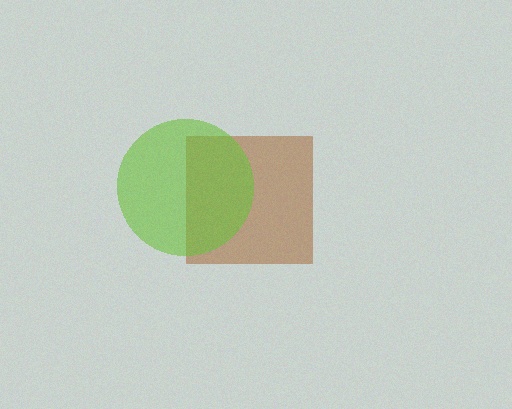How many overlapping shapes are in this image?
There are 2 overlapping shapes in the image.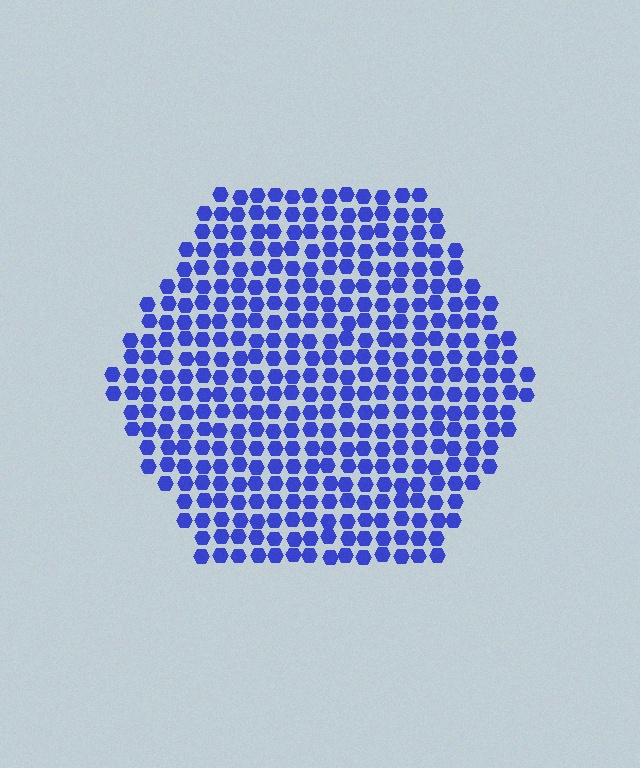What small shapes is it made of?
It is made of small hexagons.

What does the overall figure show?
The overall figure shows a hexagon.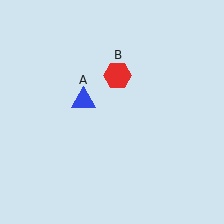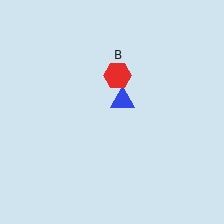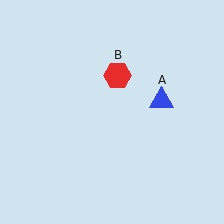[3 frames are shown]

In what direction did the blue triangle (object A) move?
The blue triangle (object A) moved right.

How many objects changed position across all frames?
1 object changed position: blue triangle (object A).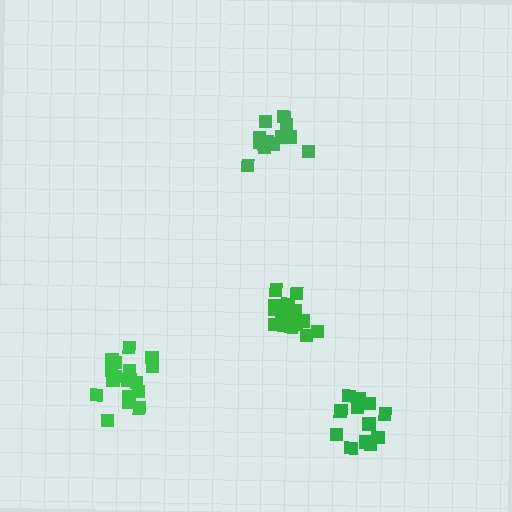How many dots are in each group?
Group 1: 13 dots, Group 2: 16 dots, Group 3: 14 dots, Group 4: 18 dots (61 total).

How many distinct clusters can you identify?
There are 4 distinct clusters.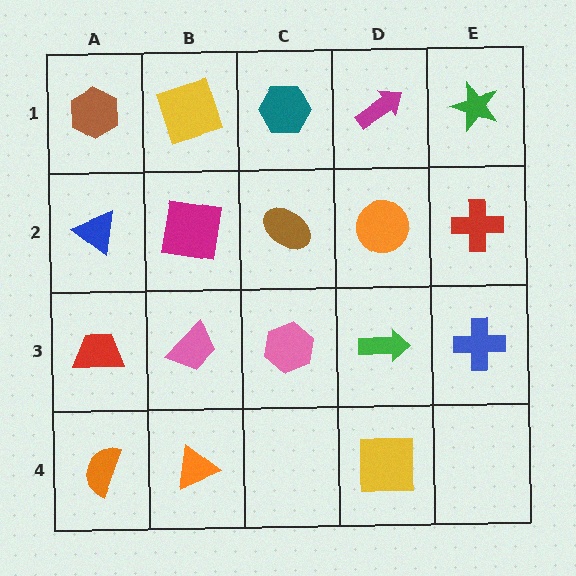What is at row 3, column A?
A red trapezoid.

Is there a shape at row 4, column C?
No, that cell is empty.